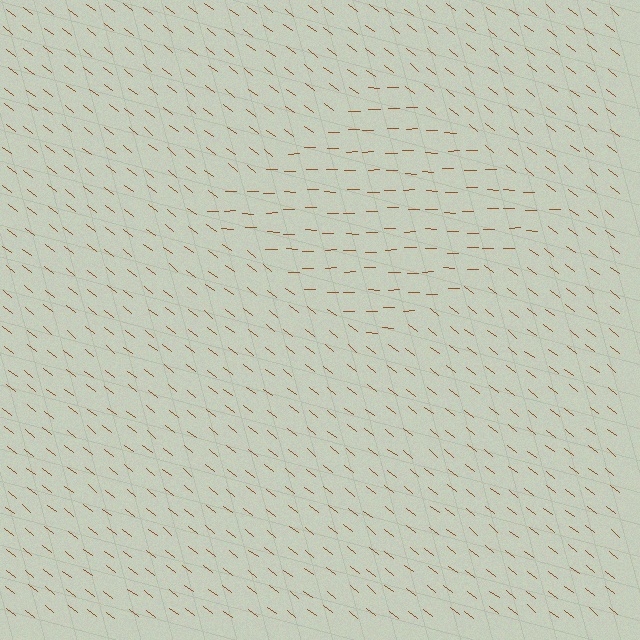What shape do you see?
I see a diamond.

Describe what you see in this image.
The image is filled with small brown line segments. A diamond region in the image has lines oriented differently from the surrounding lines, creating a visible texture boundary.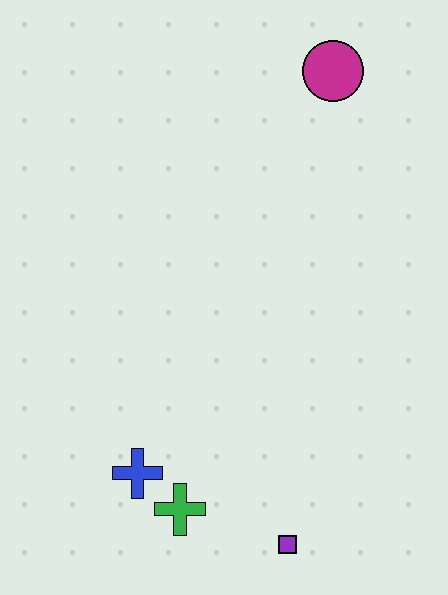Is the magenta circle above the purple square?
Yes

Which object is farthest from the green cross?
The magenta circle is farthest from the green cross.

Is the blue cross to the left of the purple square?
Yes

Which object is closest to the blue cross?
The green cross is closest to the blue cross.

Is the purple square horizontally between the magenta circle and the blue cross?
Yes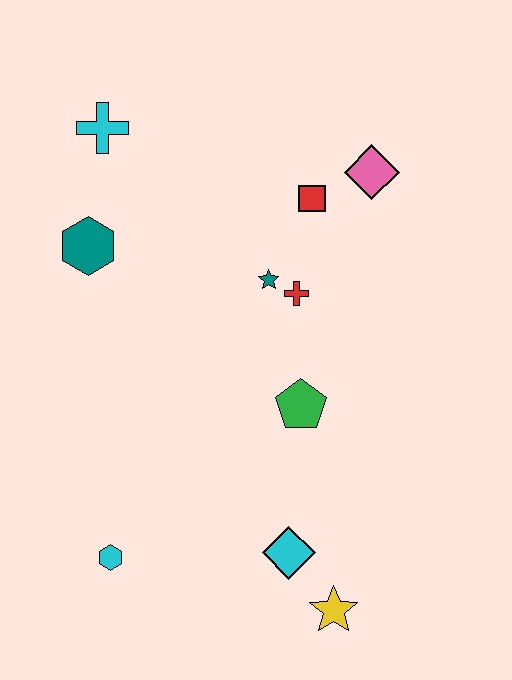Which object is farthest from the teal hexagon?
The yellow star is farthest from the teal hexagon.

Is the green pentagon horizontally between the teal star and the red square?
Yes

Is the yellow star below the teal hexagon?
Yes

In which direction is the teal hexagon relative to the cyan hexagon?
The teal hexagon is above the cyan hexagon.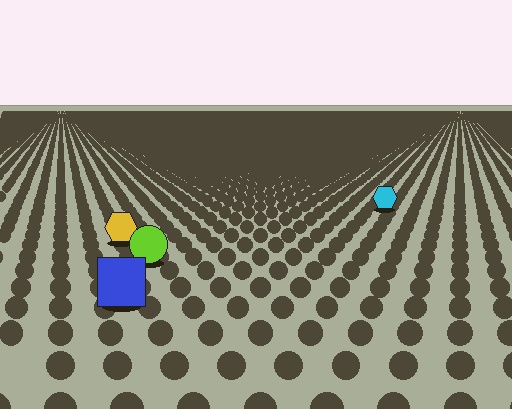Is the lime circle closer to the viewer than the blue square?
No. The blue square is closer — you can tell from the texture gradient: the ground texture is coarser near it.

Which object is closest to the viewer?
The blue square is closest. The texture marks near it are larger and more spread out.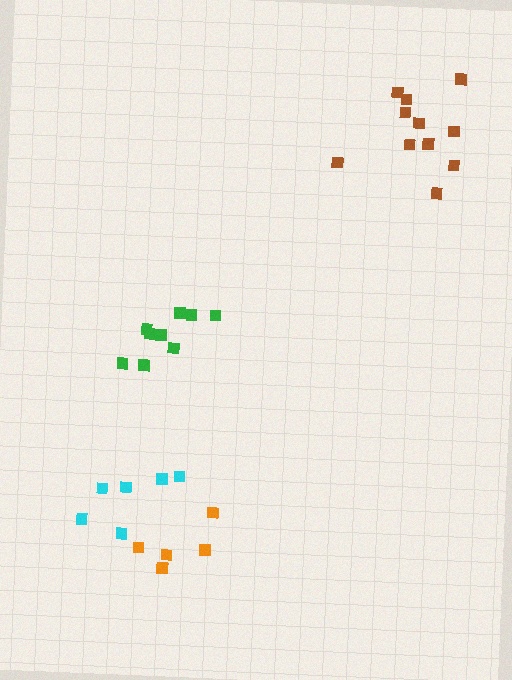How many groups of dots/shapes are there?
There are 4 groups.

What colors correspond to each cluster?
The clusters are colored: orange, cyan, green, brown.